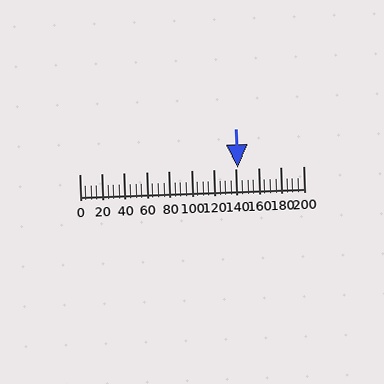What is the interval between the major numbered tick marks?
The major tick marks are spaced 20 units apart.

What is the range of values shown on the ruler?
The ruler shows values from 0 to 200.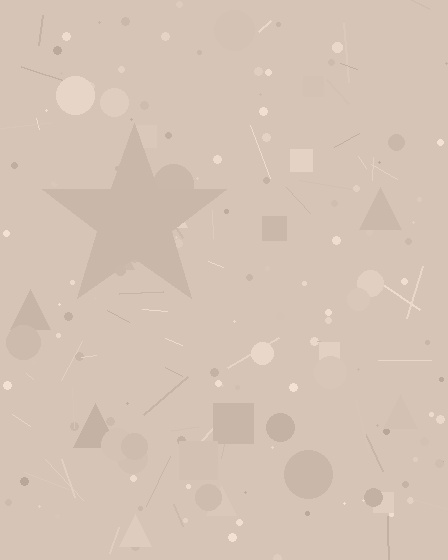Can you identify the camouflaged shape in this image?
The camouflaged shape is a star.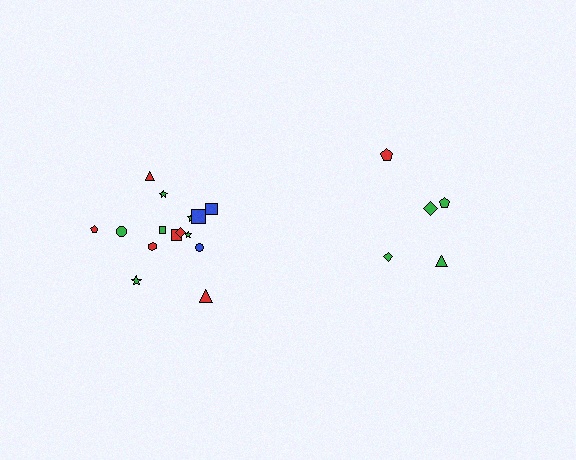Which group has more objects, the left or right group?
The left group.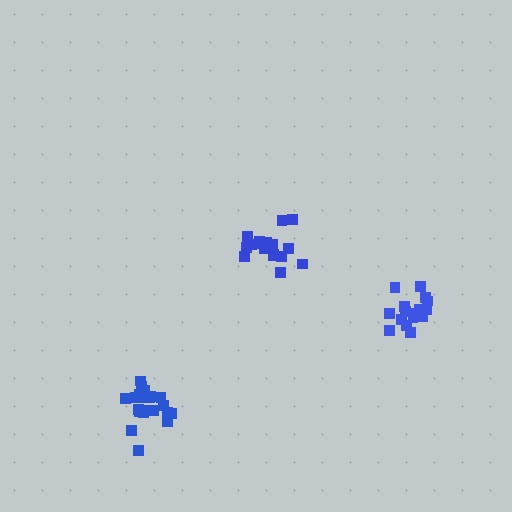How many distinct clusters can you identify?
There are 3 distinct clusters.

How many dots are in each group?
Group 1: 16 dots, Group 2: 17 dots, Group 3: 21 dots (54 total).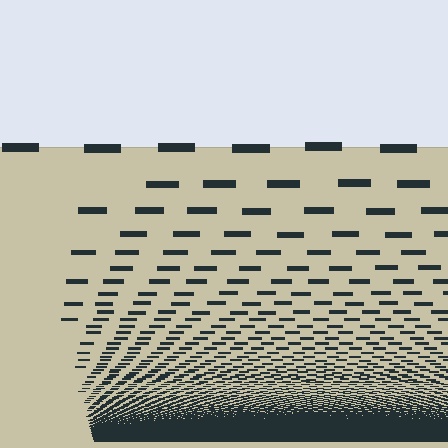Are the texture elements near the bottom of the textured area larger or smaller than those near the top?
Smaller. The gradient is inverted — elements near the bottom are smaller and denser.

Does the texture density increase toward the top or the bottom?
Density increases toward the bottom.